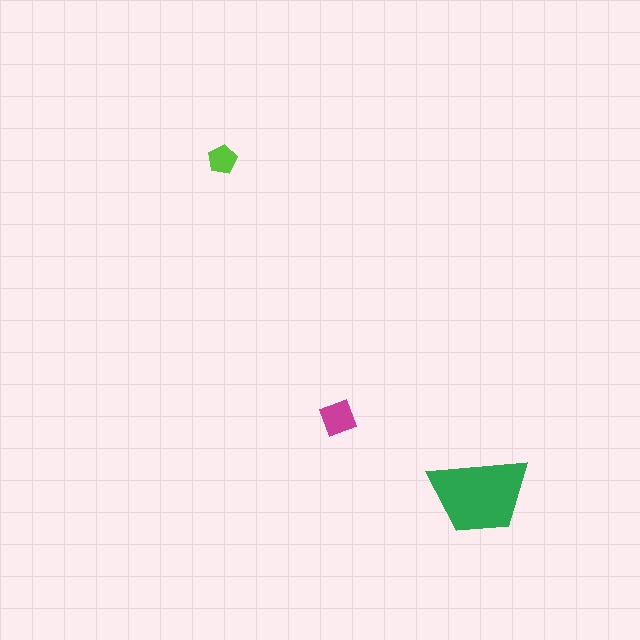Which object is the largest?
The green trapezoid.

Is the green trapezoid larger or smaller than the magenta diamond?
Larger.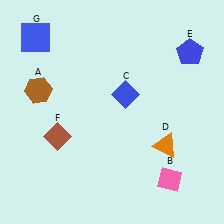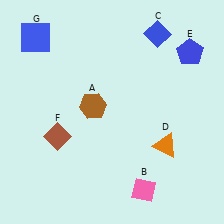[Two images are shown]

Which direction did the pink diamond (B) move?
The pink diamond (B) moved left.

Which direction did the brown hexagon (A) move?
The brown hexagon (A) moved right.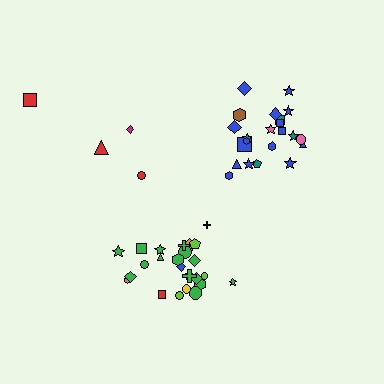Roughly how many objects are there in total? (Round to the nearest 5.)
Roughly 50 objects in total.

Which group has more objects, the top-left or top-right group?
The top-right group.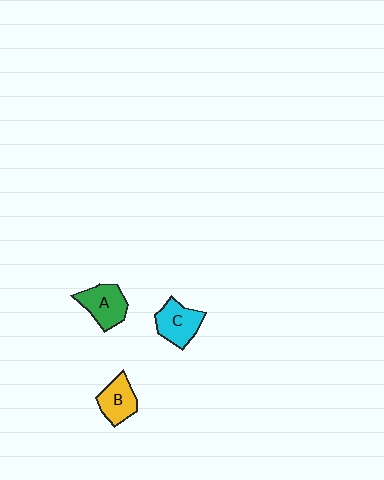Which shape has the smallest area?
Shape B (yellow).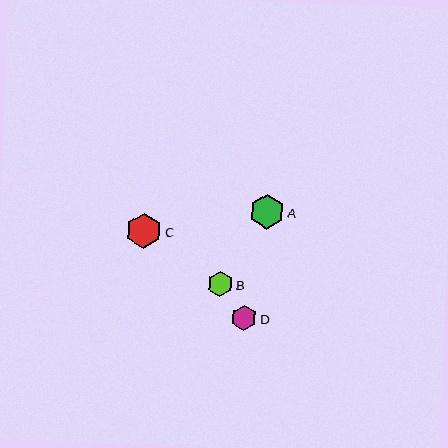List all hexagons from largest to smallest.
From largest to smallest: A, C, D, B.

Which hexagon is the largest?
Hexagon A is the largest with a size of approximately 35 pixels.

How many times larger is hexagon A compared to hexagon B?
Hexagon A is approximately 1.4 times the size of hexagon B.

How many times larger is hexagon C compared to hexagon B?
Hexagon C is approximately 1.4 times the size of hexagon B.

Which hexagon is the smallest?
Hexagon B is the smallest with a size of approximately 25 pixels.